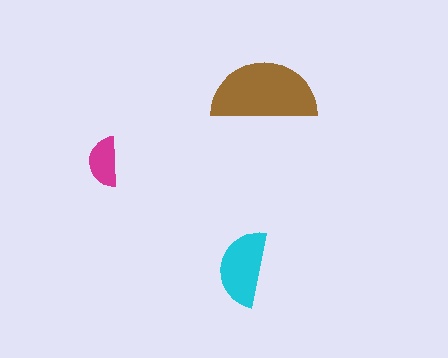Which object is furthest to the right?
The brown semicircle is rightmost.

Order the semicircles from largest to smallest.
the brown one, the cyan one, the magenta one.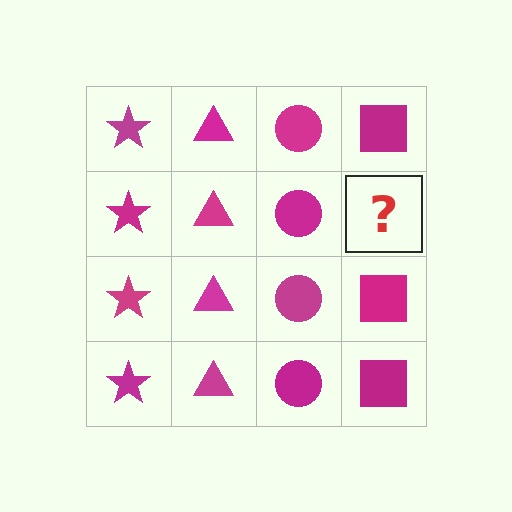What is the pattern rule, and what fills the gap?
The rule is that each column has a consistent shape. The gap should be filled with a magenta square.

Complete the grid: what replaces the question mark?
The question mark should be replaced with a magenta square.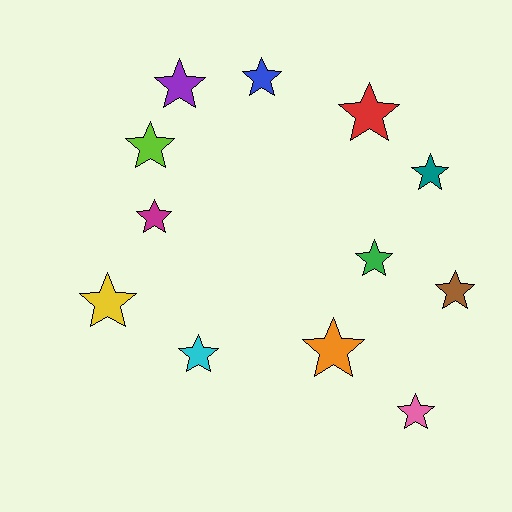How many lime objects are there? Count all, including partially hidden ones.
There is 1 lime object.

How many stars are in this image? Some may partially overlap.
There are 12 stars.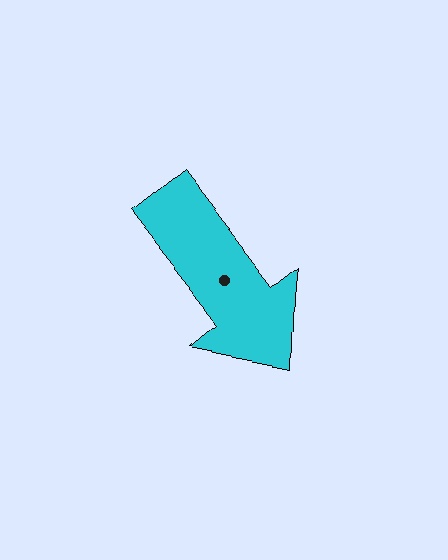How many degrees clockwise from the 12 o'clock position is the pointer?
Approximately 142 degrees.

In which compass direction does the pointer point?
Southeast.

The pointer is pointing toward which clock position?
Roughly 5 o'clock.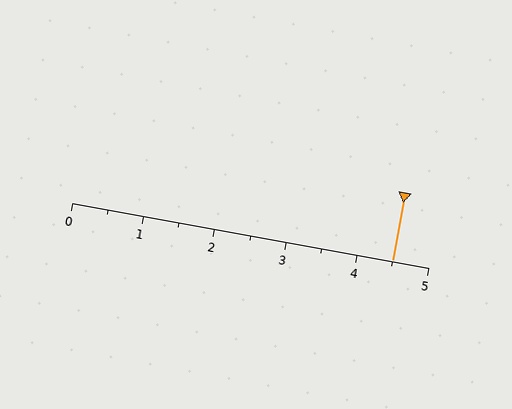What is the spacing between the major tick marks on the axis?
The major ticks are spaced 1 apart.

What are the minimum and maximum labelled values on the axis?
The axis runs from 0 to 5.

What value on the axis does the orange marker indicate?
The marker indicates approximately 4.5.